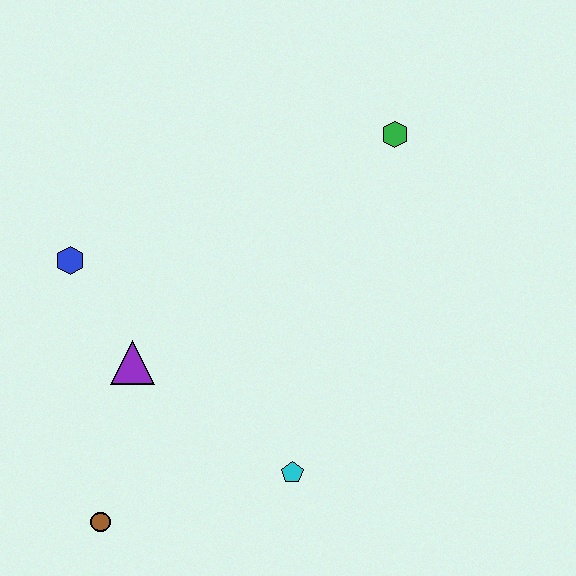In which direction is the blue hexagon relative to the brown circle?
The blue hexagon is above the brown circle.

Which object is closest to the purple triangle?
The blue hexagon is closest to the purple triangle.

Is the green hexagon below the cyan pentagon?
No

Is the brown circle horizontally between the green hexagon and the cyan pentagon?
No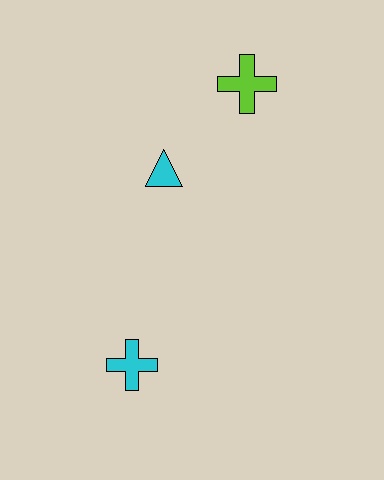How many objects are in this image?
There are 3 objects.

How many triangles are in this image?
There is 1 triangle.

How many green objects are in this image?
There are no green objects.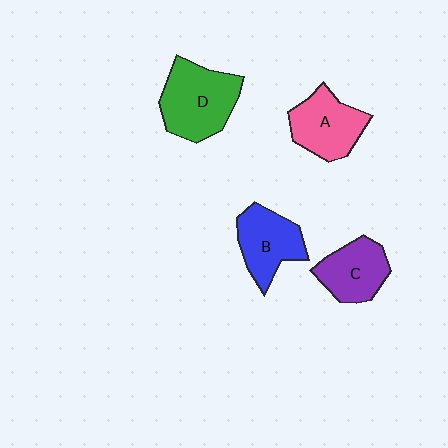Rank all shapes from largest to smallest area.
From largest to smallest: D (green), A (pink), B (blue), C (purple).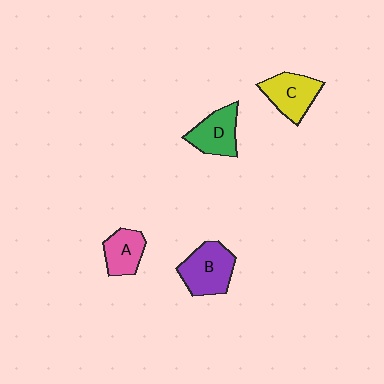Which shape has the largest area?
Shape B (purple).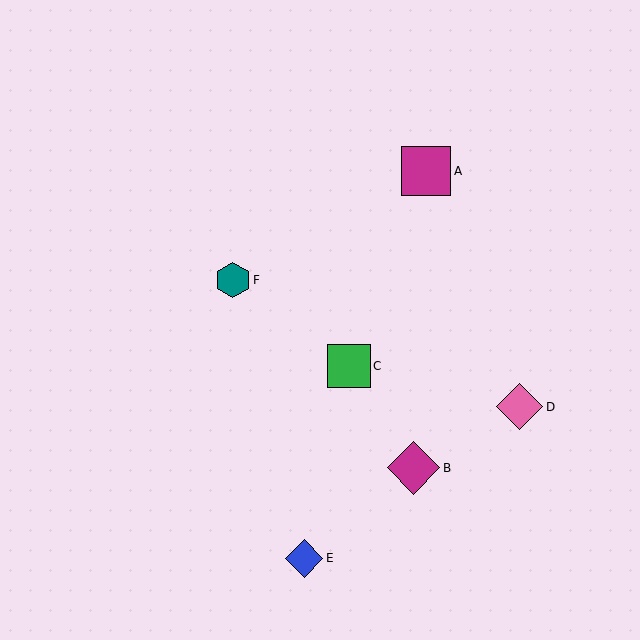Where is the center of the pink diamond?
The center of the pink diamond is at (520, 407).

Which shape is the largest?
The magenta diamond (labeled B) is the largest.